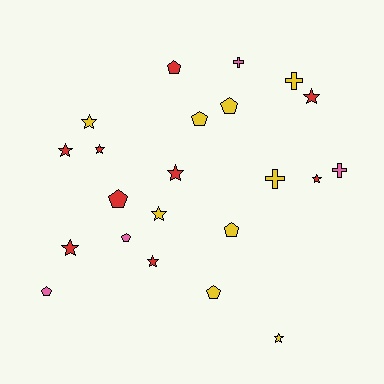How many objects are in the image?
There are 22 objects.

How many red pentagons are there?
There are 2 red pentagons.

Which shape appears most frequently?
Star, with 10 objects.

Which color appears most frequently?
Yellow, with 9 objects.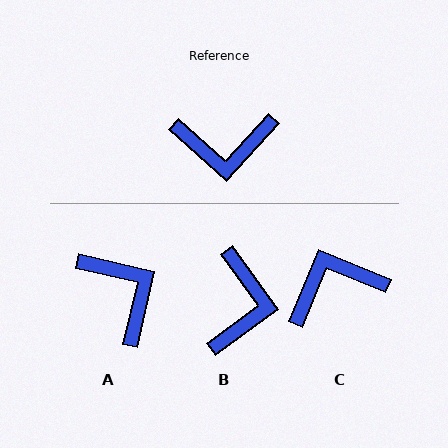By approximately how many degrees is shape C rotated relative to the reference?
Approximately 160 degrees clockwise.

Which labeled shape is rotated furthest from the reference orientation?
C, about 160 degrees away.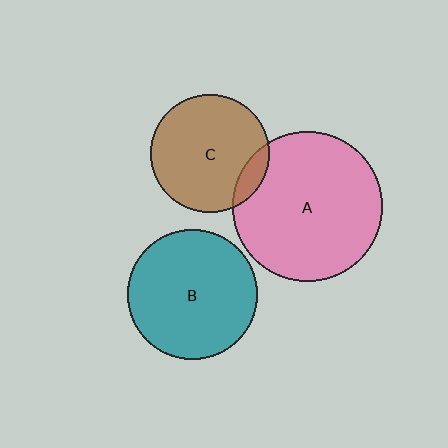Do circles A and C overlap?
Yes.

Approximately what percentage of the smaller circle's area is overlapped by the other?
Approximately 10%.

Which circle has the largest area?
Circle A (pink).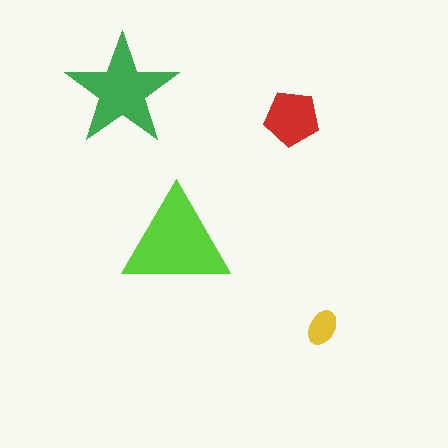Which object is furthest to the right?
The yellow ellipse is rightmost.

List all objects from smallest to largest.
The yellow ellipse, the red pentagon, the green star, the lime triangle.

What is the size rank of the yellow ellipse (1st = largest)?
4th.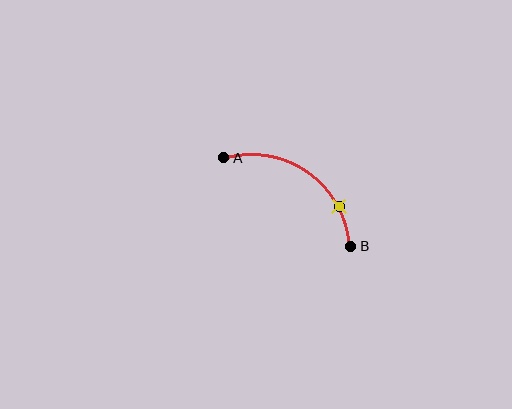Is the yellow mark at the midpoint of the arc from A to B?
No. The yellow mark lies on the arc but is closer to endpoint B. The arc midpoint would be at the point on the curve equidistant along the arc from both A and B.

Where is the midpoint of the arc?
The arc midpoint is the point on the curve farthest from the straight line joining A and B. It sits above and to the right of that line.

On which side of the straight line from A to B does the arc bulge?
The arc bulges above and to the right of the straight line connecting A and B.